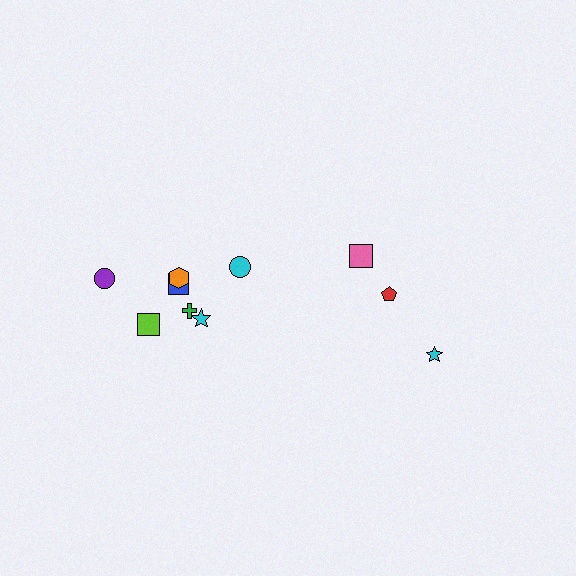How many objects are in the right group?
There are 3 objects.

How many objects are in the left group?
There are 7 objects.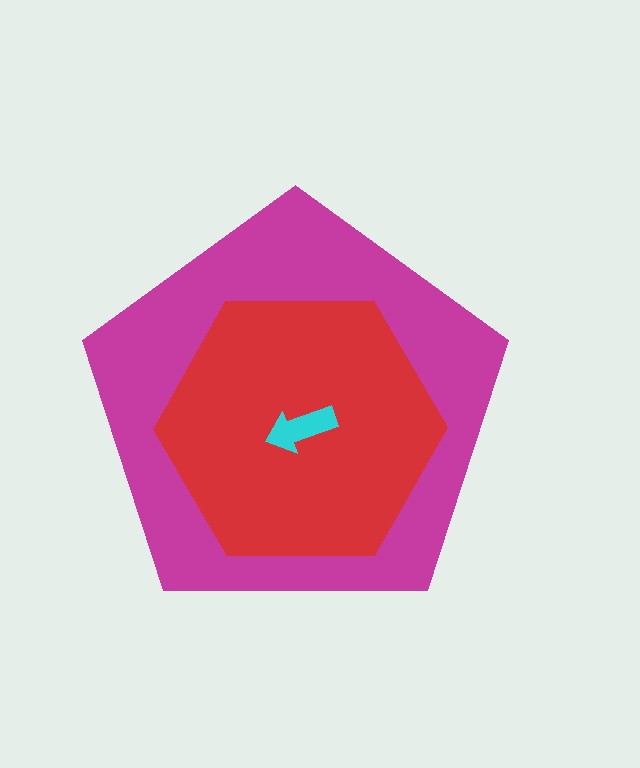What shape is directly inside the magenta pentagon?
The red hexagon.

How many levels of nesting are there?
3.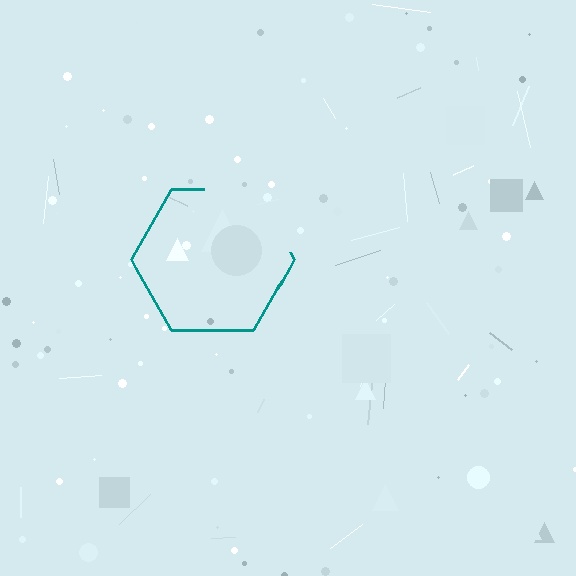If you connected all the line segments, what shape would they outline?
They would outline a hexagon.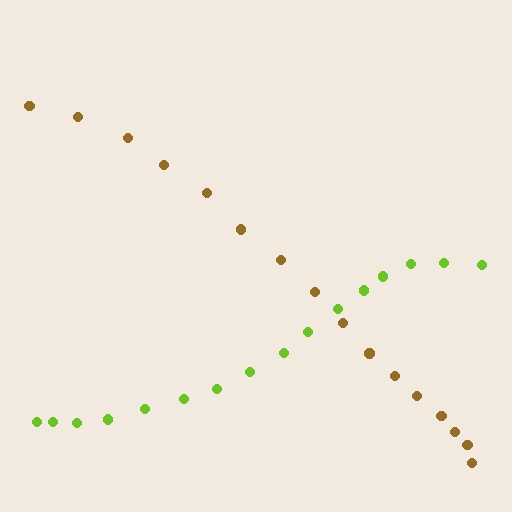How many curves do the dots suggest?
There are 2 distinct paths.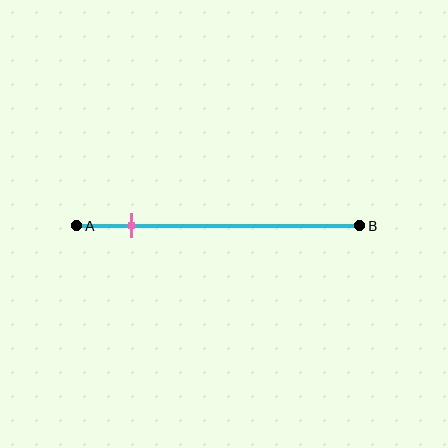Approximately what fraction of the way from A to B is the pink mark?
The pink mark is approximately 20% of the way from A to B.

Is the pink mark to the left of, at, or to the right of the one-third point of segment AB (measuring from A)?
The pink mark is to the left of the one-third point of segment AB.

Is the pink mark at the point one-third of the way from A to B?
No, the mark is at about 20% from A, not at the 33% one-third point.